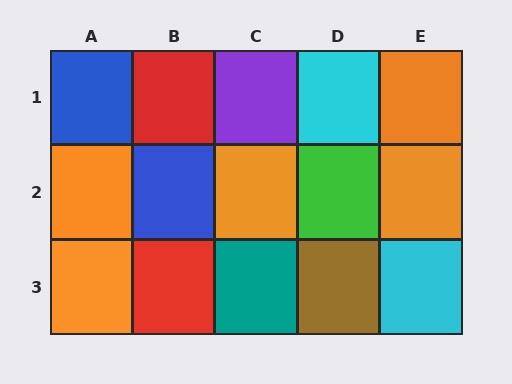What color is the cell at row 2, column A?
Orange.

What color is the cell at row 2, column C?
Orange.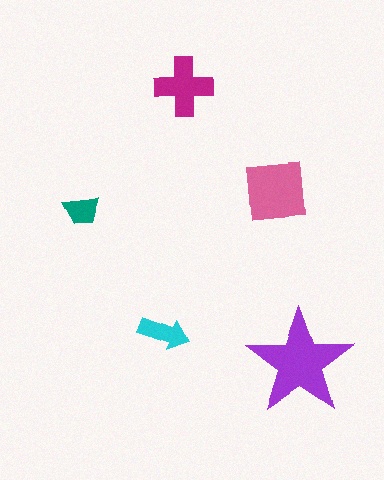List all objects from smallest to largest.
The teal trapezoid, the cyan arrow, the magenta cross, the pink square, the purple star.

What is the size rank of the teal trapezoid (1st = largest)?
5th.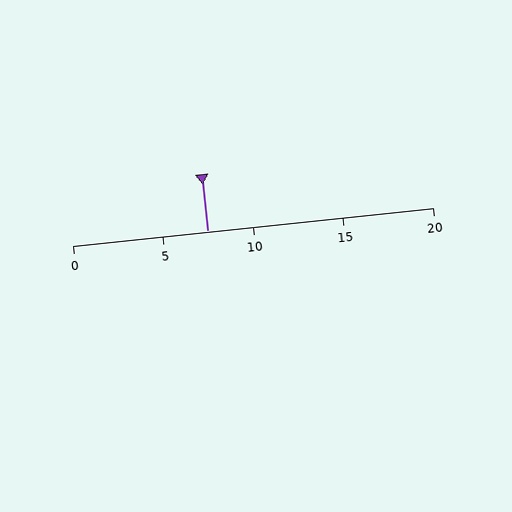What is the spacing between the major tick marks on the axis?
The major ticks are spaced 5 apart.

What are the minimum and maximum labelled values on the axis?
The axis runs from 0 to 20.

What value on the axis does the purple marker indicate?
The marker indicates approximately 7.5.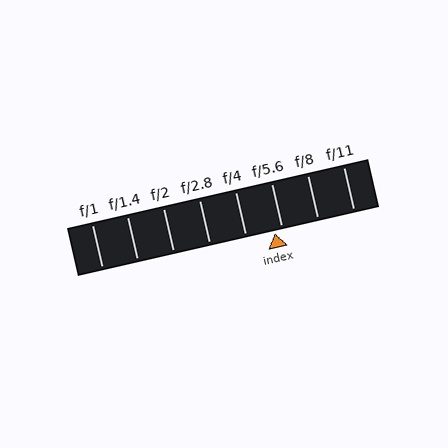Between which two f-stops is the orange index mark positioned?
The index mark is between f/4 and f/5.6.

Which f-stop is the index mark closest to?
The index mark is closest to f/5.6.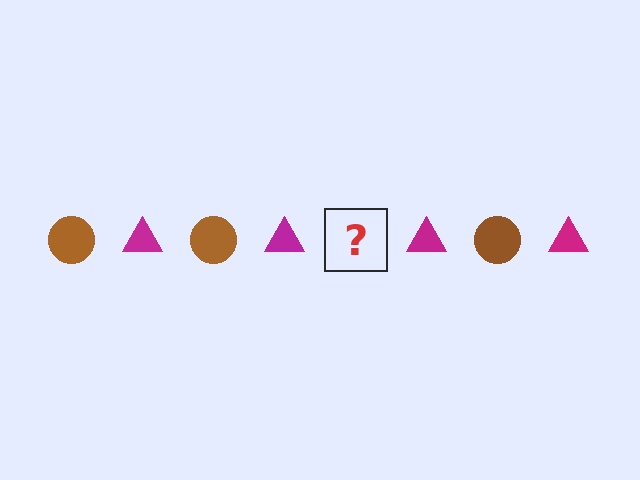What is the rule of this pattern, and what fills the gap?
The rule is that the pattern alternates between brown circle and magenta triangle. The gap should be filled with a brown circle.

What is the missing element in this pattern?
The missing element is a brown circle.